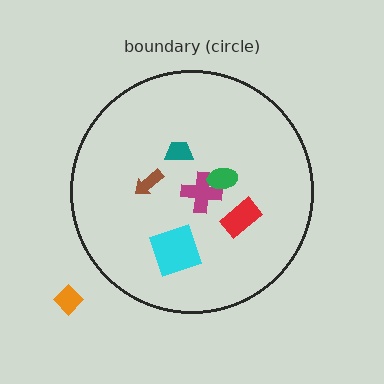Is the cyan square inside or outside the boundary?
Inside.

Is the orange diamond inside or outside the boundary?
Outside.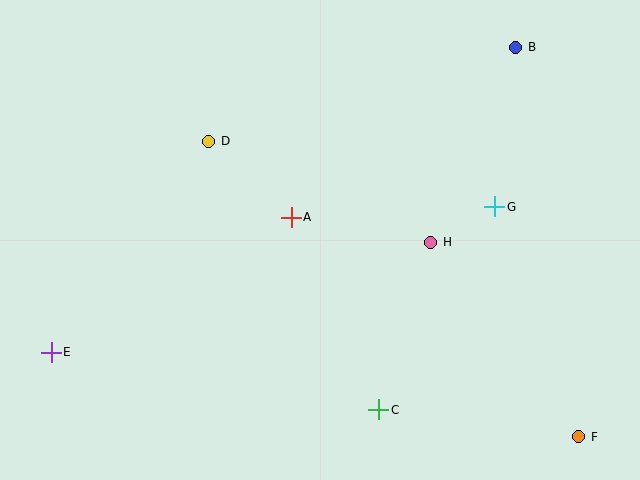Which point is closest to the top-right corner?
Point B is closest to the top-right corner.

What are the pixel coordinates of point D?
Point D is at (209, 141).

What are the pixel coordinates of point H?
Point H is at (431, 242).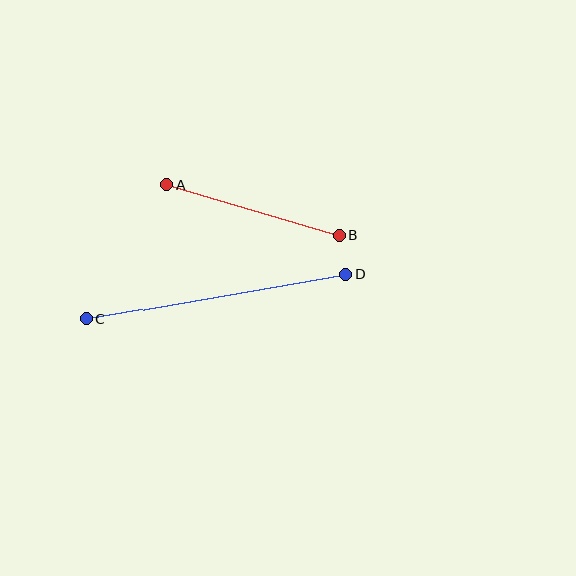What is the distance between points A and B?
The distance is approximately 180 pixels.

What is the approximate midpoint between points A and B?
The midpoint is at approximately (253, 210) pixels.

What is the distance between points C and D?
The distance is approximately 263 pixels.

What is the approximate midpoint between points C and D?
The midpoint is at approximately (216, 297) pixels.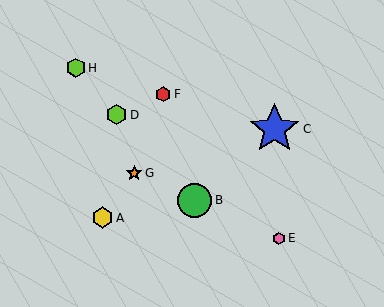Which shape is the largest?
The blue star (labeled C) is the largest.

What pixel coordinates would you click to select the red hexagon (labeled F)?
Click at (163, 94) to select the red hexagon F.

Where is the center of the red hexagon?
The center of the red hexagon is at (163, 94).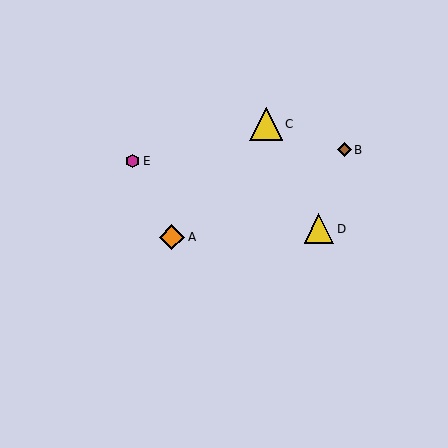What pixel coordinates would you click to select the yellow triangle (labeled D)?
Click at (319, 229) to select the yellow triangle D.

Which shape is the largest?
The yellow triangle (labeled C) is the largest.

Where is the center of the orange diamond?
The center of the orange diamond is at (172, 237).